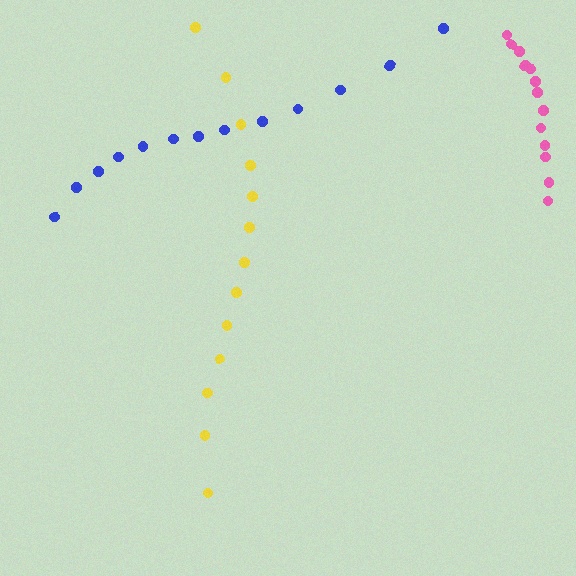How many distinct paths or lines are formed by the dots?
There are 3 distinct paths.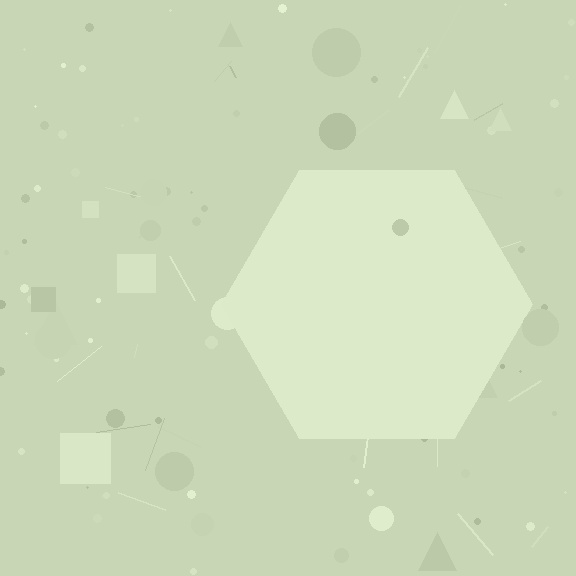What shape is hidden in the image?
A hexagon is hidden in the image.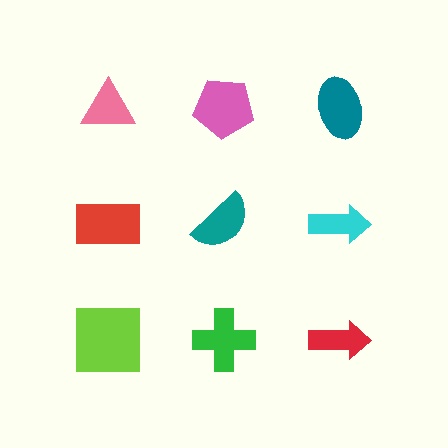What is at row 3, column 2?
A green cross.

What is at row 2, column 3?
A cyan arrow.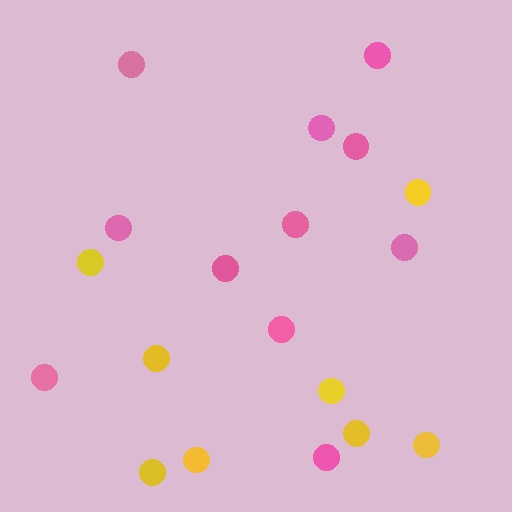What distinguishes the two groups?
There are 2 groups: one group of yellow circles (8) and one group of pink circles (11).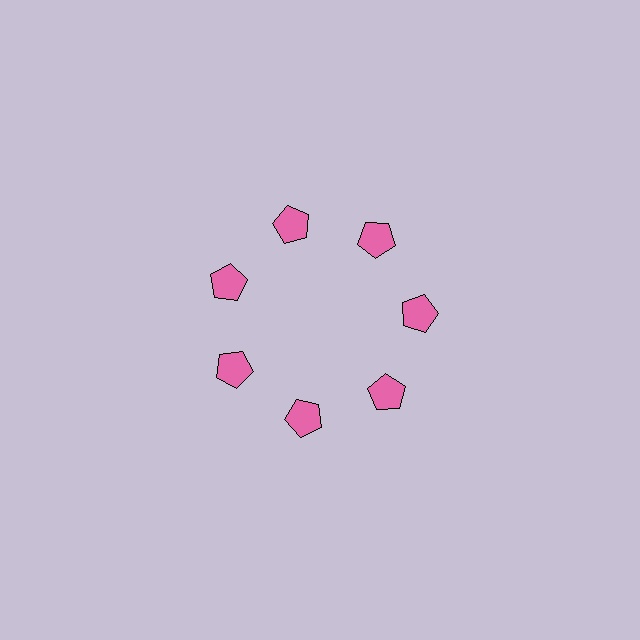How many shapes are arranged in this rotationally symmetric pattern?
There are 7 shapes, arranged in 7 groups of 1.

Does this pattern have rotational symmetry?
Yes, this pattern has 7-fold rotational symmetry. It looks the same after rotating 51 degrees around the center.